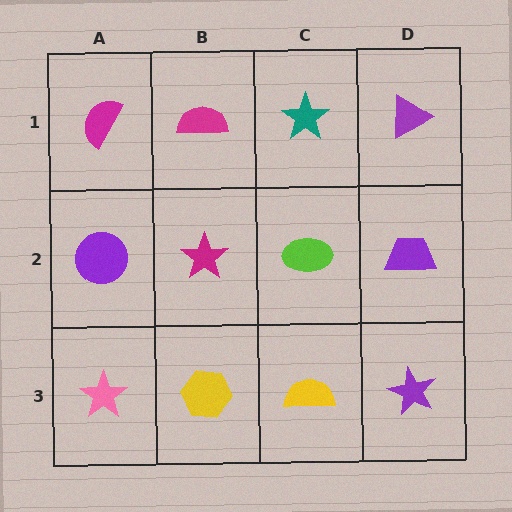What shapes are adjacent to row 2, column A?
A magenta semicircle (row 1, column A), a pink star (row 3, column A), a magenta star (row 2, column B).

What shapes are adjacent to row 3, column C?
A lime ellipse (row 2, column C), a yellow hexagon (row 3, column B), a purple star (row 3, column D).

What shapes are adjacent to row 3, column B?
A magenta star (row 2, column B), a pink star (row 3, column A), a yellow semicircle (row 3, column C).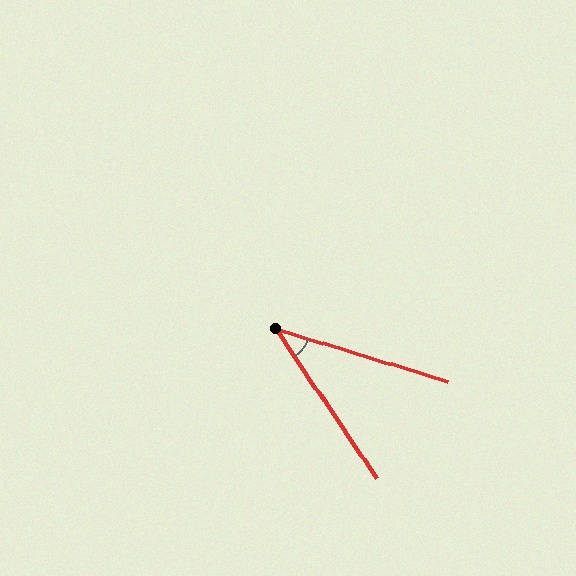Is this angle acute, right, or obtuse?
It is acute.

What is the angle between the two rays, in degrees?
Approximately 39 degrees.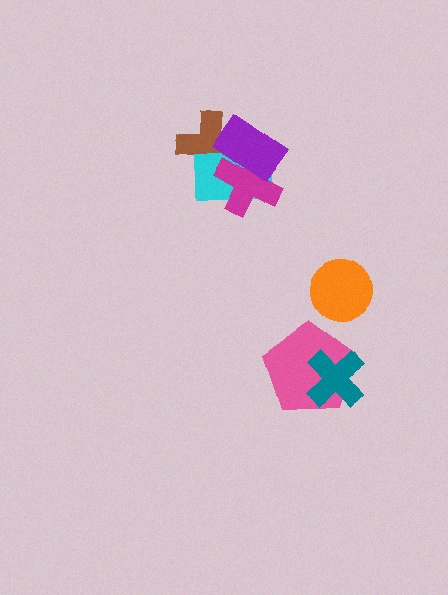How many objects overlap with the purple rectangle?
3 objects overlap with the purple rectangle.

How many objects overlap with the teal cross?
1 object overlaps with the teal cross.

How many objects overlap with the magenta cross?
3 objects overlap with the magenta cross.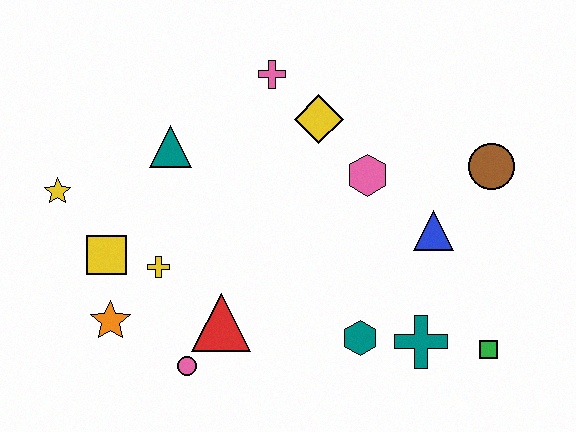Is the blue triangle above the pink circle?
Yes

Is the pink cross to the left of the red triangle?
No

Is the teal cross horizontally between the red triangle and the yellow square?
No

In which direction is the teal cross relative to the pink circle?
The teal cross is to the right of the pink circle.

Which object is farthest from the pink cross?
The green square is farthest from the pink cross.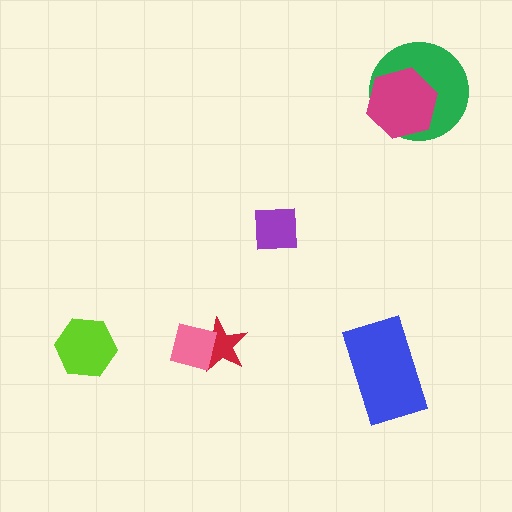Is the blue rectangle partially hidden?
No, no other shape covers it.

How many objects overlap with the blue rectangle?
0 objects overlap with the blue rectangle.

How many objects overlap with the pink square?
1 object overlaps with the pink square.